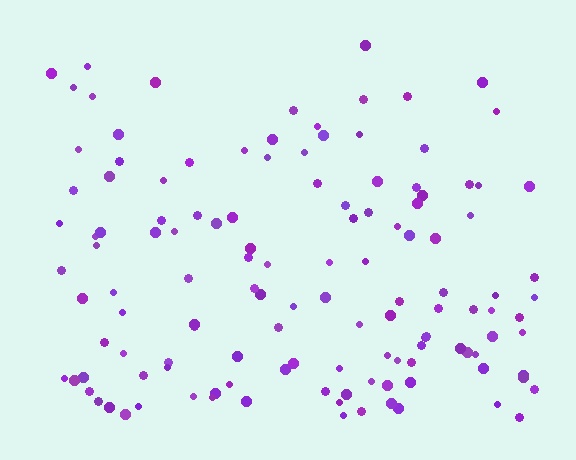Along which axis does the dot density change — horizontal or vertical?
Vertical.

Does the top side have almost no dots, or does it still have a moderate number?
Still a moderate number, just noticeably fewer than the bottom.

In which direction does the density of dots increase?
From top to bottom, with the bottom side densest.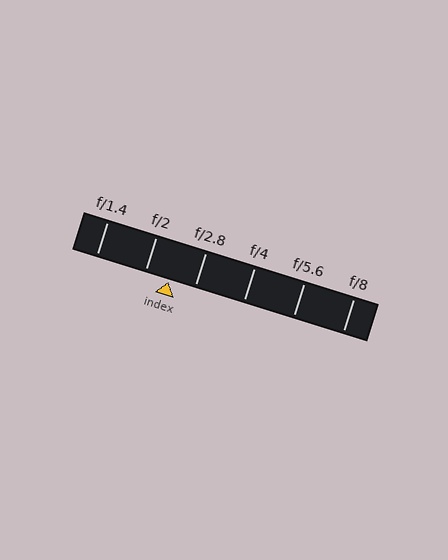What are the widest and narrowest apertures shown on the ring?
The widest aperture shown is f/1.4 and the narrowest is f/8.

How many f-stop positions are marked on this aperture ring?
There are 6 f-stop positions marked.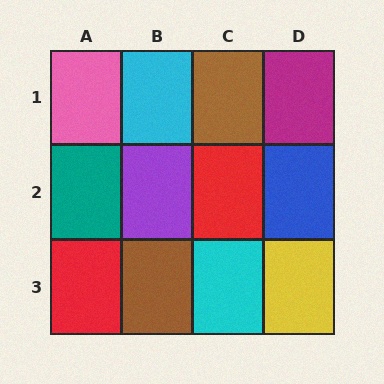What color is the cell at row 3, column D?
Yellow.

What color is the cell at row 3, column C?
Cyan.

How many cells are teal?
1 cell is teal.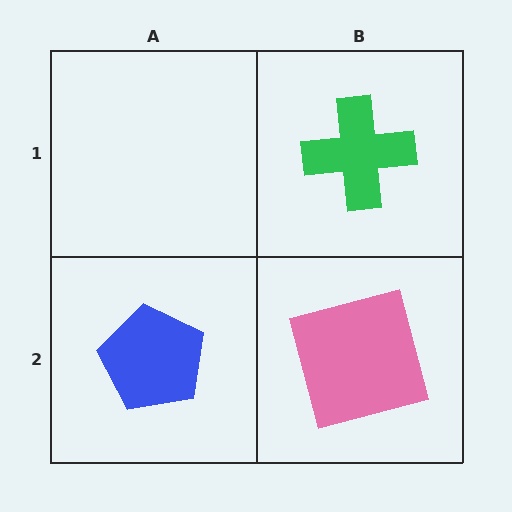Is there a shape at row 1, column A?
No, that cell is empty.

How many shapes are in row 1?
1 shape.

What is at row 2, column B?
A pink square.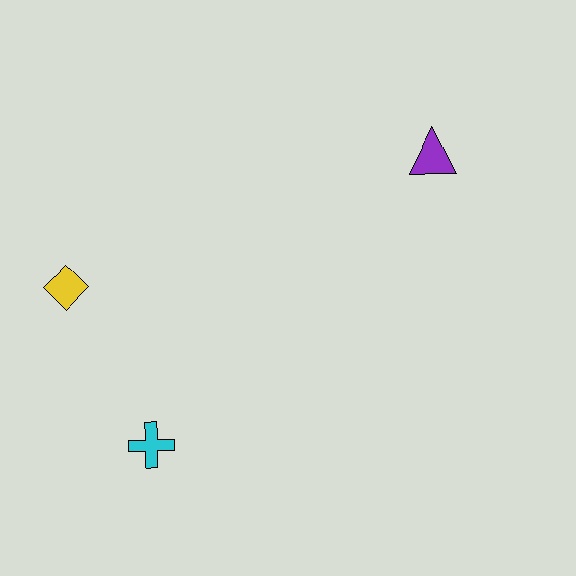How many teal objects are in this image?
There are no teal objects.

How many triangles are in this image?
There is 1 triangle.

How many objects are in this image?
There are 3 objects.